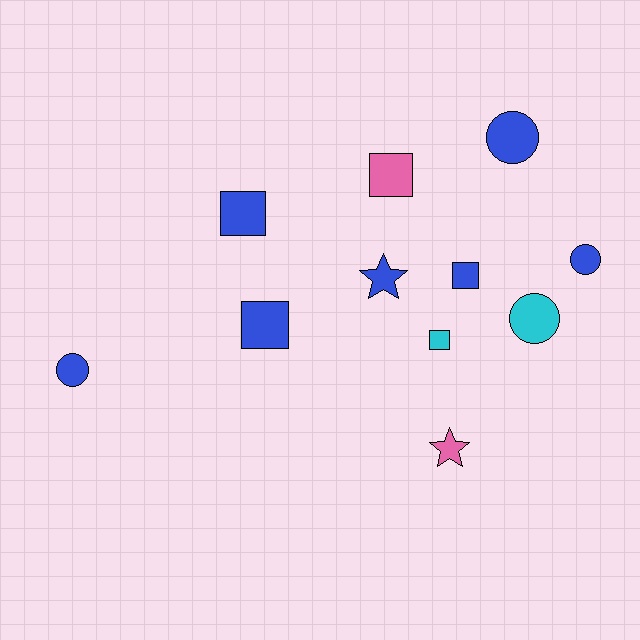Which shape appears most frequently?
Square, with 5 objects.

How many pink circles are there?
There are no pink circles.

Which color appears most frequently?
Blue, with 7 objects.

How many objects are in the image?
There are 11 objects.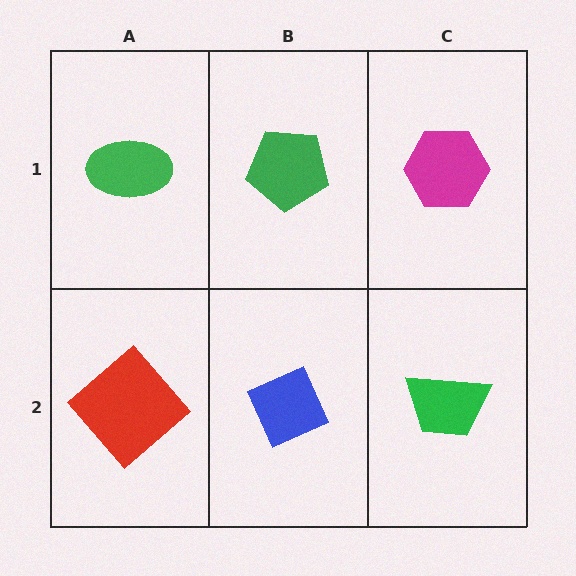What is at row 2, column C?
A green trapezoid.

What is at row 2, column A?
A red diamond.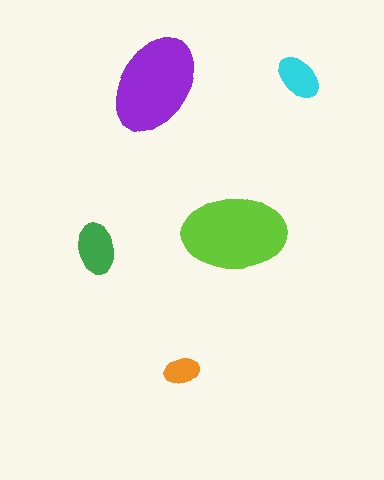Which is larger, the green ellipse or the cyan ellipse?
The green one.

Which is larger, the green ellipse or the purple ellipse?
The purple one.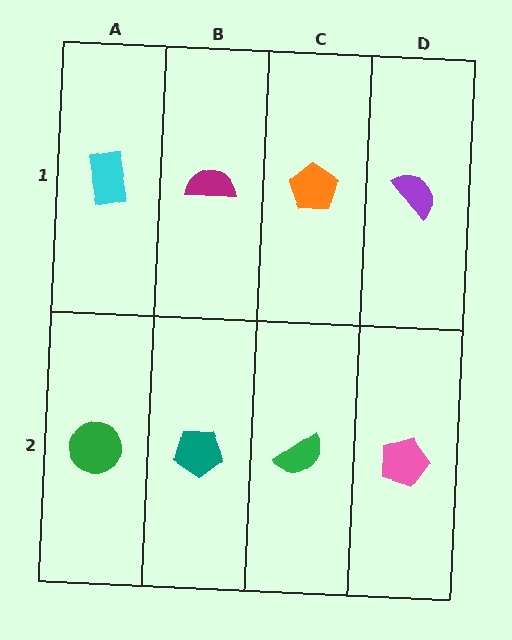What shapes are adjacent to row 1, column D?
A pink pentagon (row 2, column D), an orange pentagon (row 1, column C).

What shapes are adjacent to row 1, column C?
A green semicircle (row 2, column C), a magenta semicircle (row 1, column B), a purple semicircle (row 1, column D).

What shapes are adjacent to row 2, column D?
A purple semicircle (row 1, column D), a green semicircle (row 2, column C).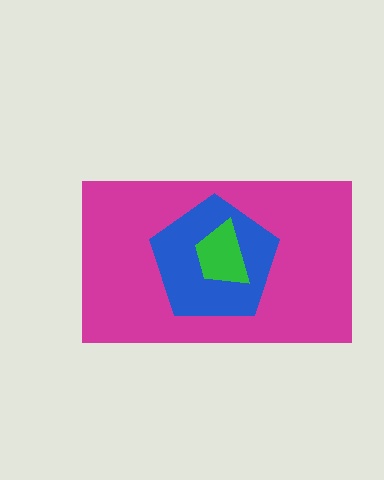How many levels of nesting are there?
3.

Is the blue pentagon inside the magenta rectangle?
Yes.